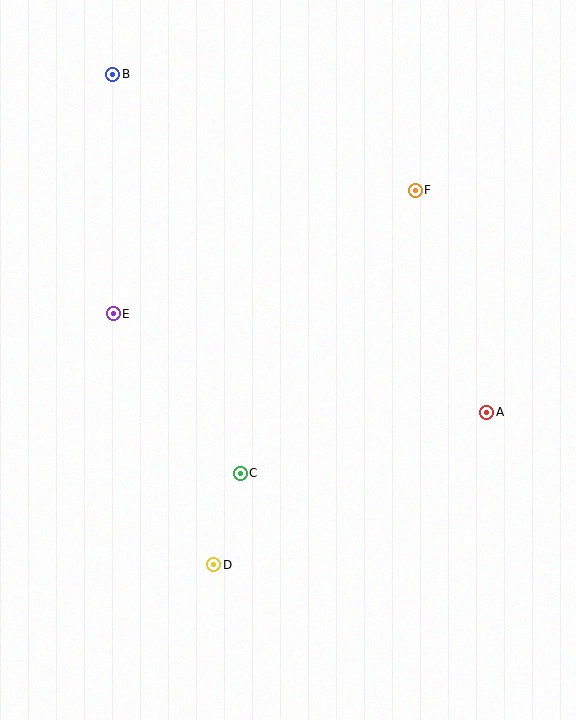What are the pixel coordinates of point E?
Point E is at (113, 314).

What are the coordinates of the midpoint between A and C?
The midpoint between A and C is at (363, 443).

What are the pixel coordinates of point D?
Point D is at (214, 565).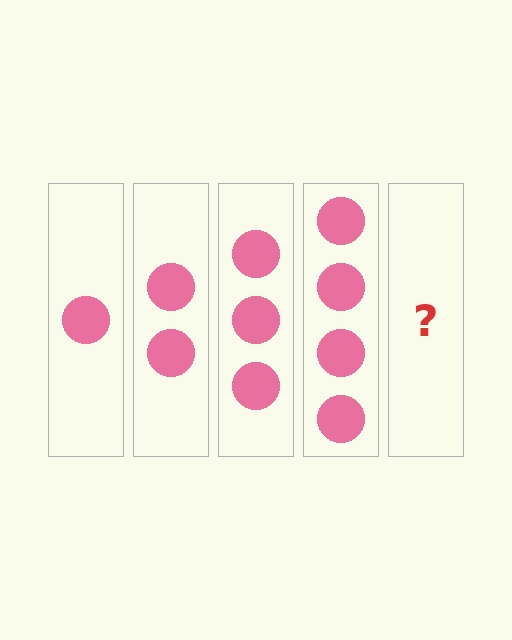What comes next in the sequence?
The next element should be 5 circles.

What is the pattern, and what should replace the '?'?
The pattern is that each step adds one more circle. The '?' should be 5 circles.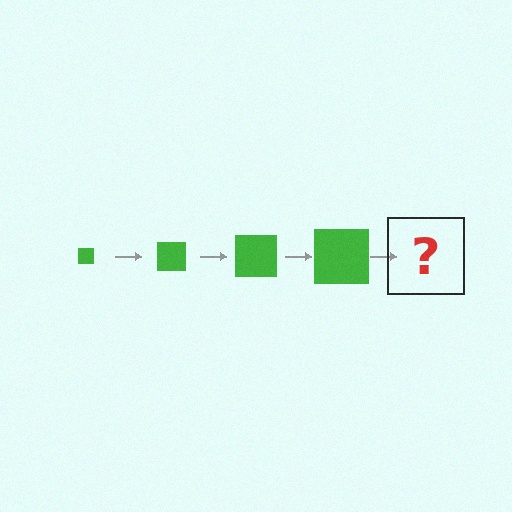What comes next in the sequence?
The next element should be a green square, larger than the previous one.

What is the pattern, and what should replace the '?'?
The pattern is that the square gets progressively larger each step. The '?' should be a green square, larger than the previous one.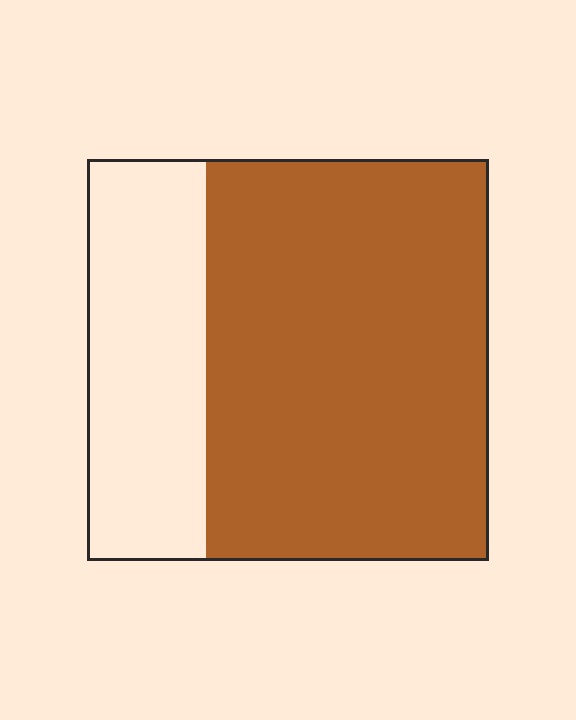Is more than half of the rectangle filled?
Yes.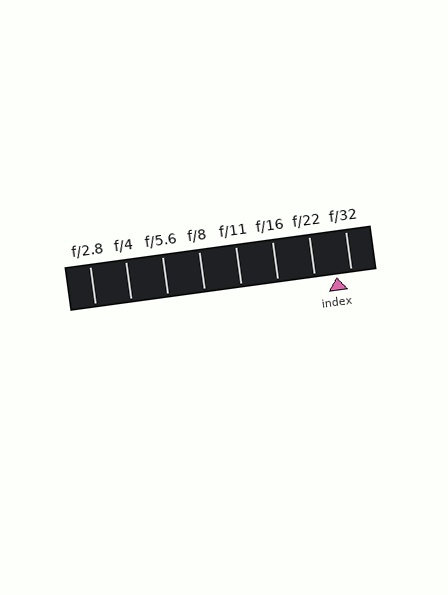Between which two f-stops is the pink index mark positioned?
The index mark is between f/22 and f/32.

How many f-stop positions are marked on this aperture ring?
There are 8 f-stop positions marked.